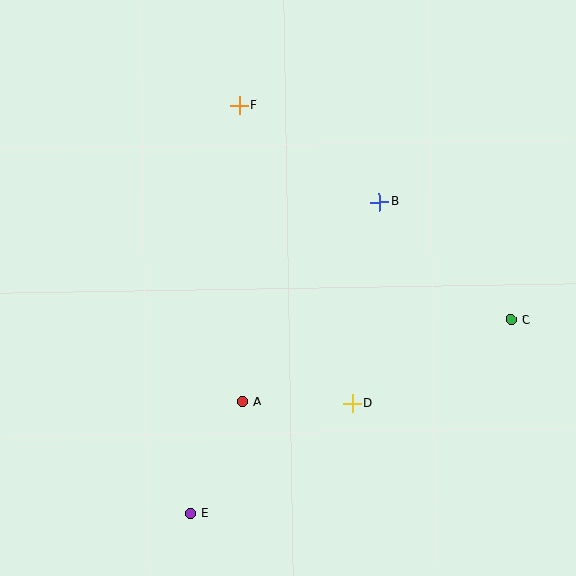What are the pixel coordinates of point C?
Point C is at (511, 320).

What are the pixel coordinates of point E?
Point E is at (190, 513).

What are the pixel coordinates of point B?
Point B is at (380, 202).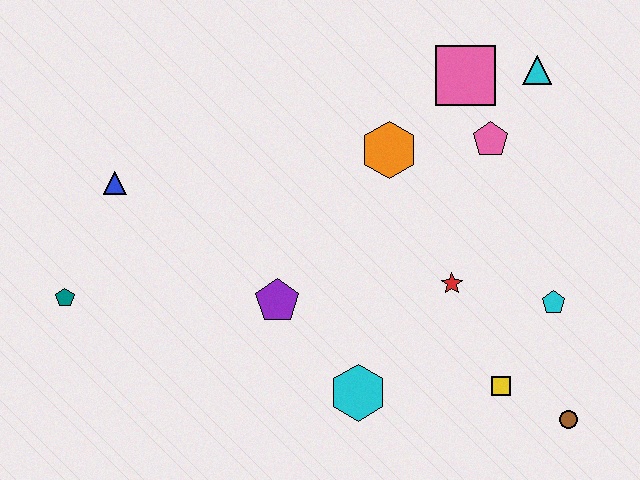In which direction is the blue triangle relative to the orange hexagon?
The blue triangle is to the left of the orange hexagon.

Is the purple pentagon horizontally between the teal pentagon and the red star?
Yes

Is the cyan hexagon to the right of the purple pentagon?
Yes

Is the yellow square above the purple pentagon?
No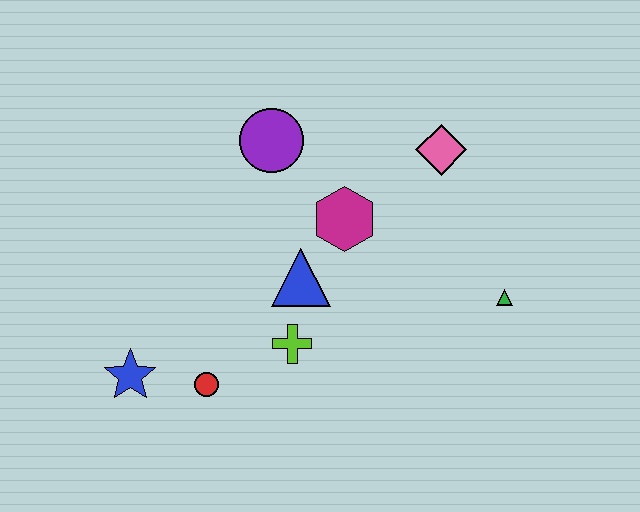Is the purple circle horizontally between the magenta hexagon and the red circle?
Yes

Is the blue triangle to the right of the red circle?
Yes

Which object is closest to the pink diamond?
The magenta hexagon is closest to the pink diamond.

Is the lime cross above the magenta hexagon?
No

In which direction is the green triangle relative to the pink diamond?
The green triangle is below the pink diamond.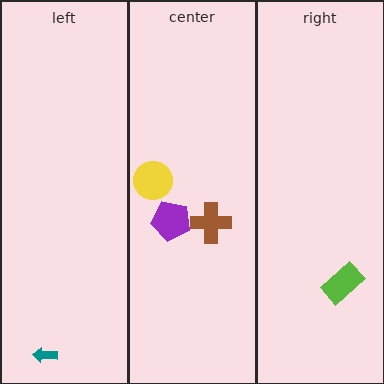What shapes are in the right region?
The lime rectangle.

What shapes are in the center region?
The yellow circle, the brown cross, the purple pentagon.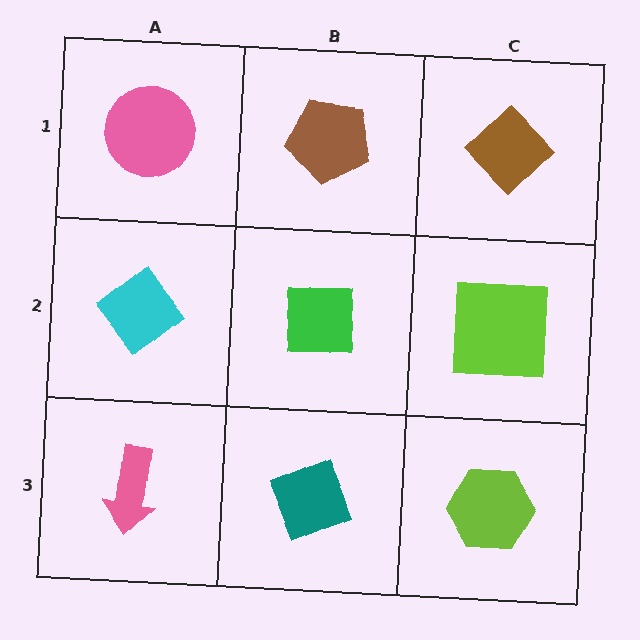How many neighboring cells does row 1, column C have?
2.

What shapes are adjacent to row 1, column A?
A cyan diamond (row 2, column A), a brown pentagon (row 1, column B).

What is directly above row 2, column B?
A brown pentagon.